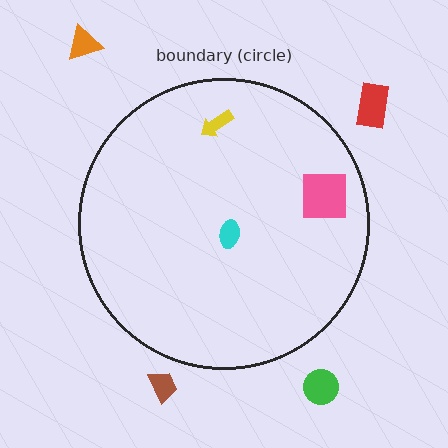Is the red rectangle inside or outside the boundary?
Outside.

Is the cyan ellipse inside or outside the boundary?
Inside.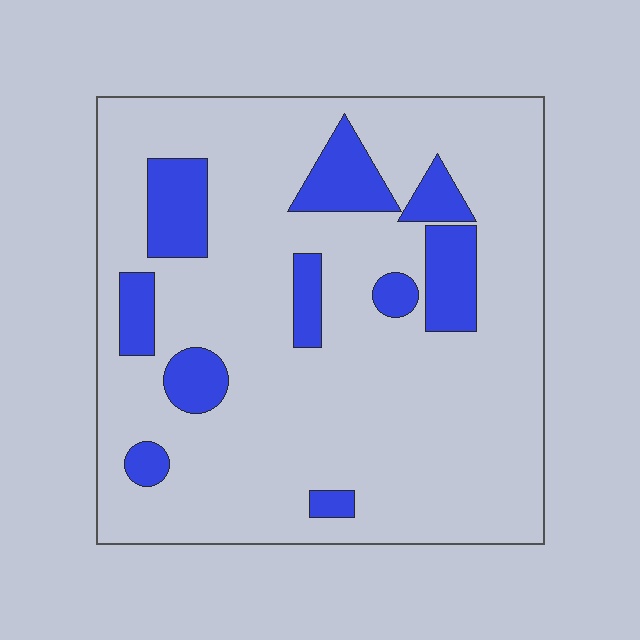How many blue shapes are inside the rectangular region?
10.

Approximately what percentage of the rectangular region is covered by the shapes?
Approximately 15%.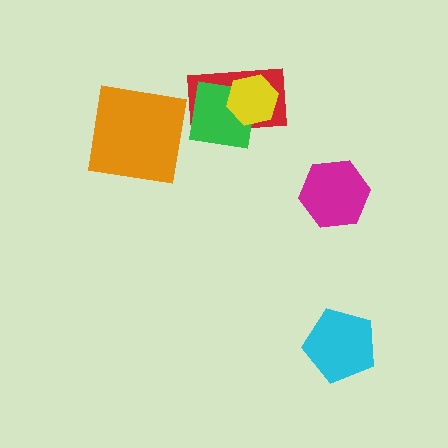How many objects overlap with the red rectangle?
2 objects overlap with the red rectangle.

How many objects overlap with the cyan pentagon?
0 objects overlap with the cyan pentagon.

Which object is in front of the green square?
The yellow hexagon is in front of the green square.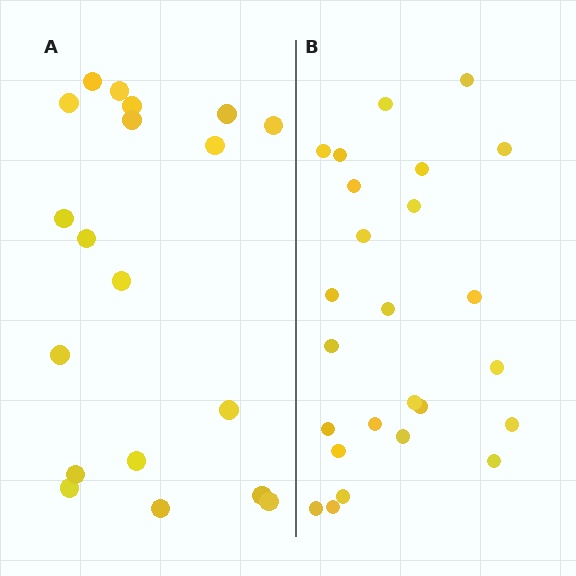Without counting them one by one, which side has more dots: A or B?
Region B (the right region) has more dots.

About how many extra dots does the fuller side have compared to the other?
Region B has about 6 more dots than region A.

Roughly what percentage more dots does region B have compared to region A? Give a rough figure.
About 30% more.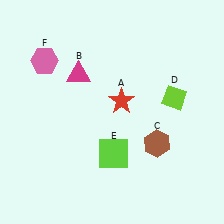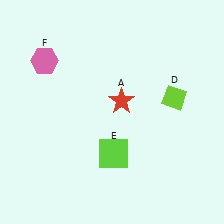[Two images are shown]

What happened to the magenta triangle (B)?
The magenta triangle (B) was removed in Image 2. It was in the top-left area of Image 1.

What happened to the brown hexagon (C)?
The brown hexagon (C) was removed in Image 2. It was in the bottom-right area of Image 1.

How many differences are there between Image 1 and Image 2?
There are 2 differences between the two images.